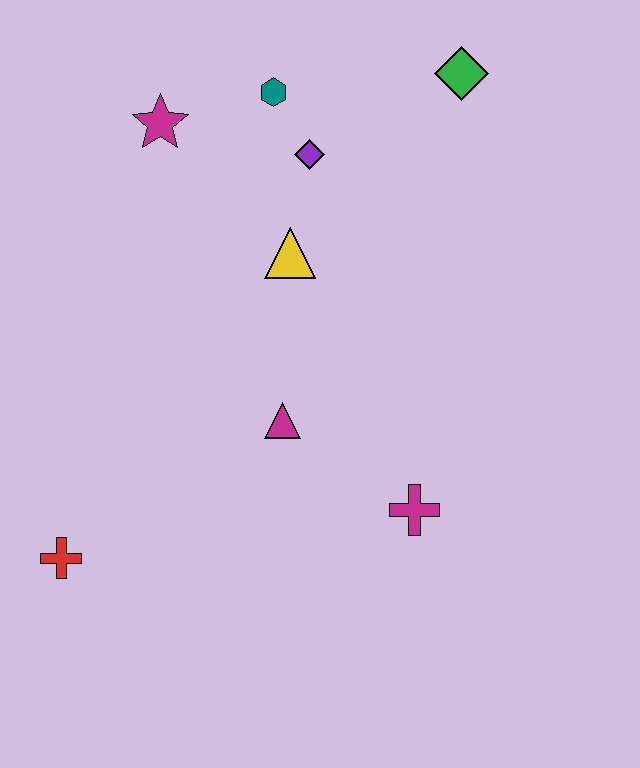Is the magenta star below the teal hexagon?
Yes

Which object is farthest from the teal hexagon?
The red cross is farthest from the teal hexagon.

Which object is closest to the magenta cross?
The magenta triangle is closest to the magenta cross.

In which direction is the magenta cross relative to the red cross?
The magenta cross is to the right of the red cross.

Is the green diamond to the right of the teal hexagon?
Yes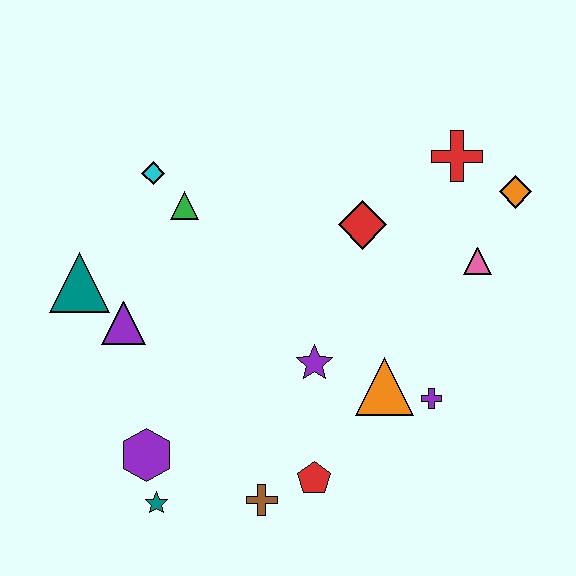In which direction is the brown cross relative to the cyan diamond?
The brown cross is below the cyan diamond.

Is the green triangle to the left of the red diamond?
Yes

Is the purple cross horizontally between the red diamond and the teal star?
No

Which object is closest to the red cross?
The orange diamond is closest to the red cross.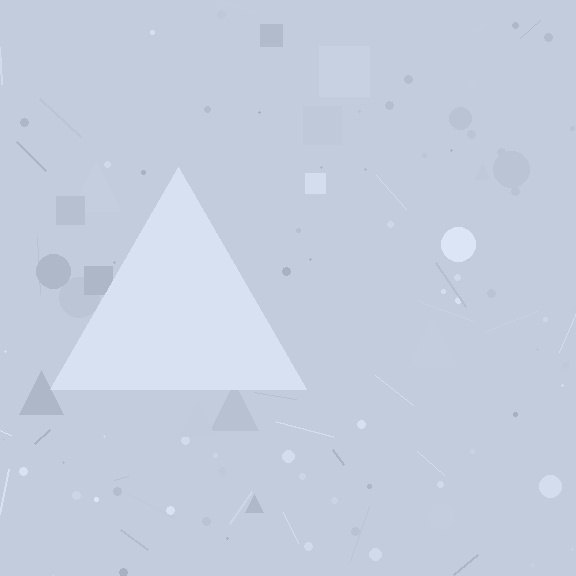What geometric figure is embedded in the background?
A triangle is embedded in the background.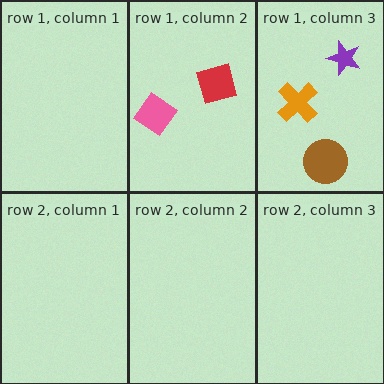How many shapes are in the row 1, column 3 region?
3.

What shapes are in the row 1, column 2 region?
The red square, the pink diamond.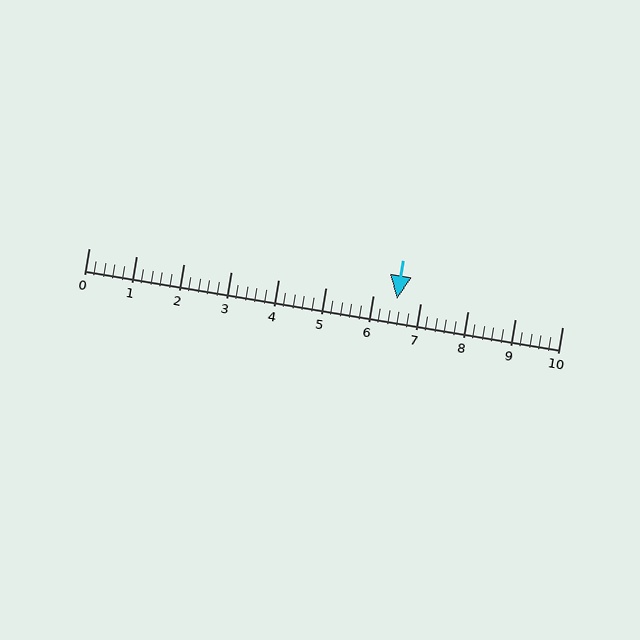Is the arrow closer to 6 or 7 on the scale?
The arrow is closer to 7.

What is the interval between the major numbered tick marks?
The major tick marks are spaced 1 units apart.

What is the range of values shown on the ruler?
The ruler shows values from 0 to 10.